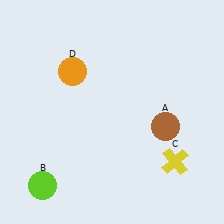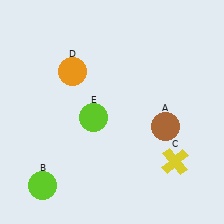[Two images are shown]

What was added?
A lime circle (E) was added in Image 2.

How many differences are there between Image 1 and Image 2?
There is 1 difference between the two images.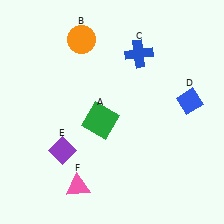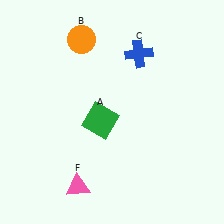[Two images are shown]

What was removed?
The blue diamond (D), the purple diamond (E) were removed in Image 2.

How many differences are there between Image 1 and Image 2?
There are 2 differences between the two images.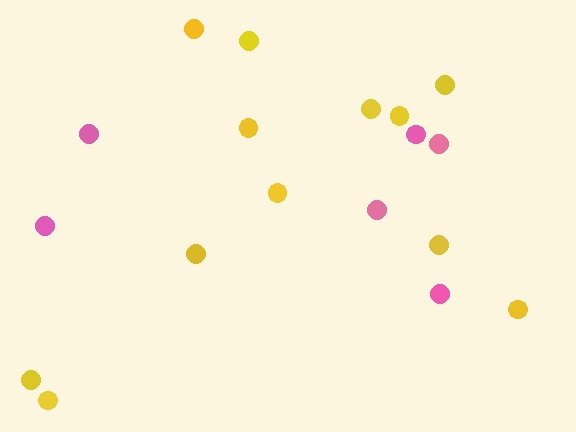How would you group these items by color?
There are 2 groups: one group of yellow circles (12) and one group of pink circles (6).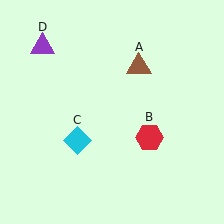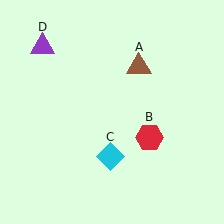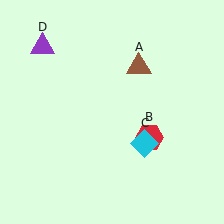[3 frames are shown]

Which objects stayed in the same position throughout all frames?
Brown triangle (object A) and red hexagon (object B) and purple triangle (object D) remained stationary.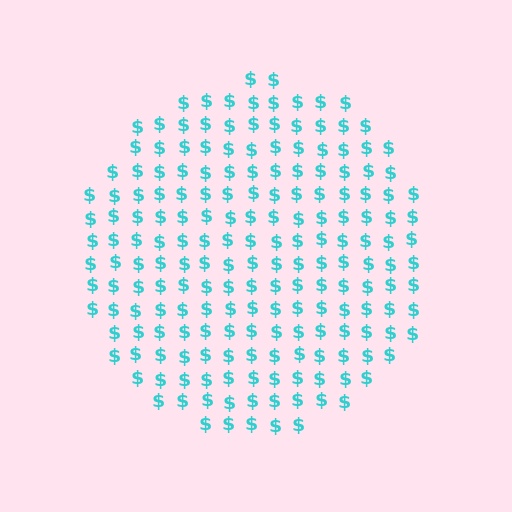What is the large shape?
The large shape is a circle.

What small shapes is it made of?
It is made of small dollar signs.